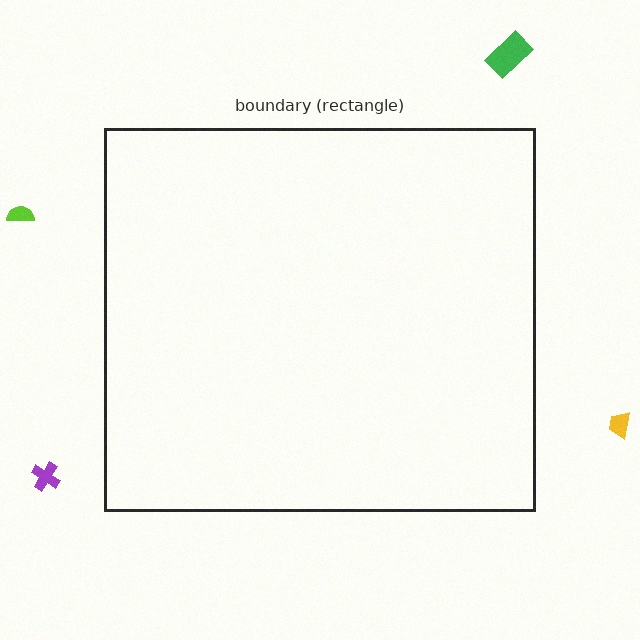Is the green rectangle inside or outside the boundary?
Outside.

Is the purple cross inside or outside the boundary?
Outside.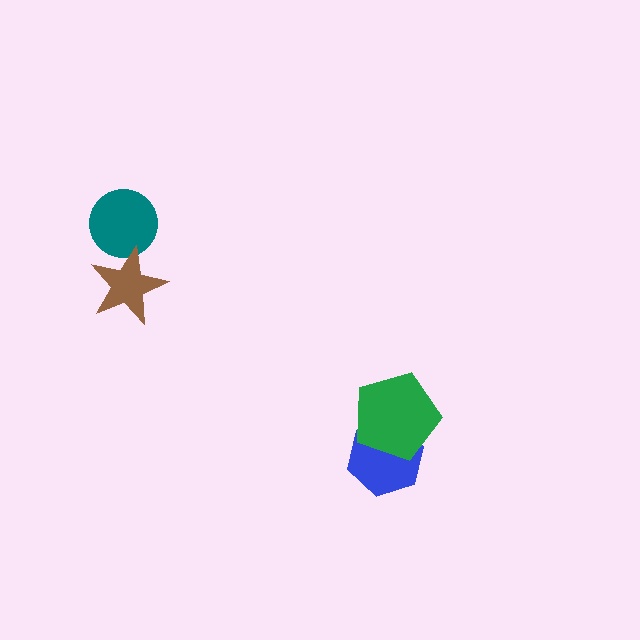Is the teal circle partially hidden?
Yes, it is partially covered by another shape.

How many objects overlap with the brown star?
1 object overlaps with the brown star.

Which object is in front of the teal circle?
The brown star is in front of the teal circle.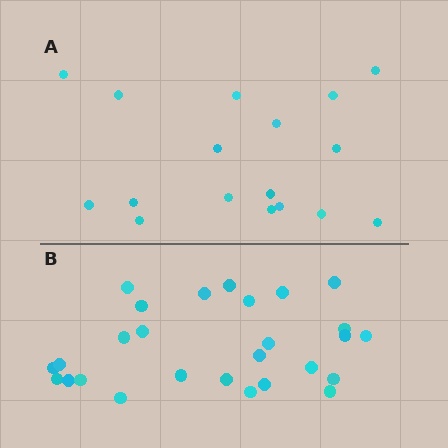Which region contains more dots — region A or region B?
Region B (the bottom region) has more dots.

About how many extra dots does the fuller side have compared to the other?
Region B has roughly 10 or so more dots than region A.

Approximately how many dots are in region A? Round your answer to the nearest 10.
About 20 dots. (The exact count is 17, which rounds to 20.)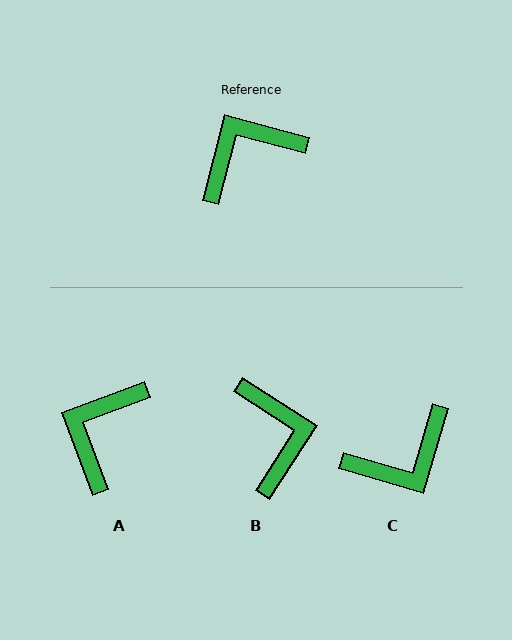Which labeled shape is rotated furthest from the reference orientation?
C, about 178 degrees away.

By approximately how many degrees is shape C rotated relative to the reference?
Approximately 178 degrees counter-clockwise.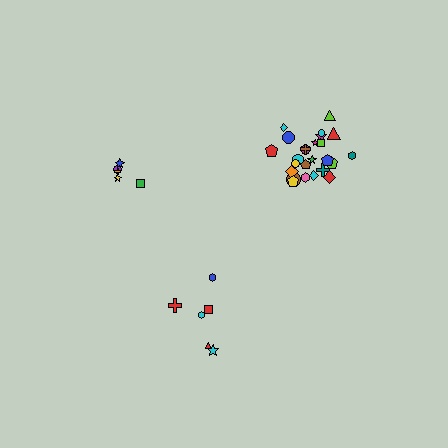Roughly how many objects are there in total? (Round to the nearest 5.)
Roughly 35 objects in total.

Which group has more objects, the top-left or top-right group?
The top-right group.